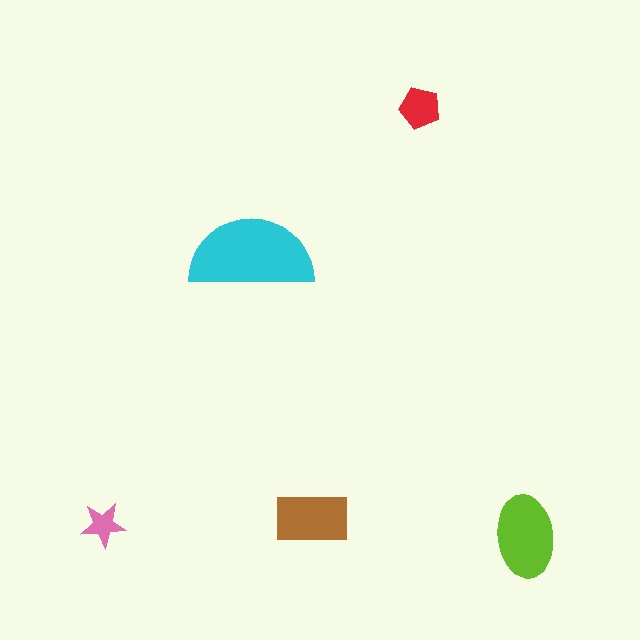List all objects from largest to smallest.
The cyan semicircle, the lime ellipse, the brown rectangle, the red pentagon, the pink star.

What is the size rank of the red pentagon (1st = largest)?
4th.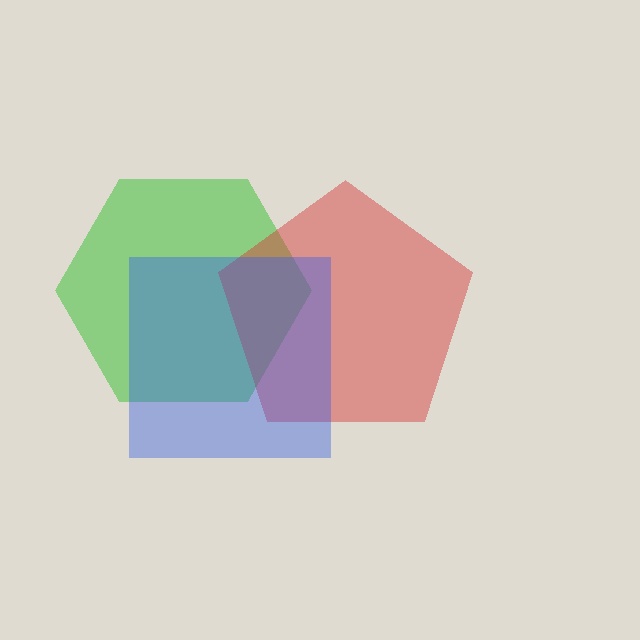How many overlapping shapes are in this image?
There are 3 overlapping shapes in the image.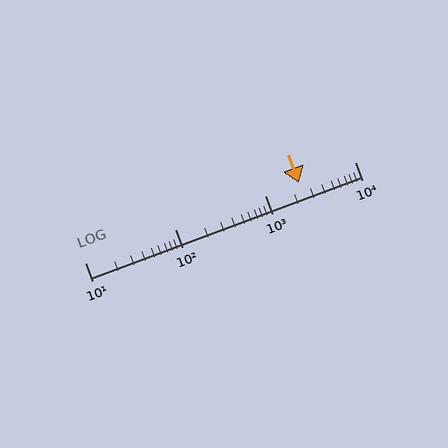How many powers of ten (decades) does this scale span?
The scale spans 3 decades, from 10 to 10000.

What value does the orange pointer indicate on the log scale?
The pointer indicates approximately 2400.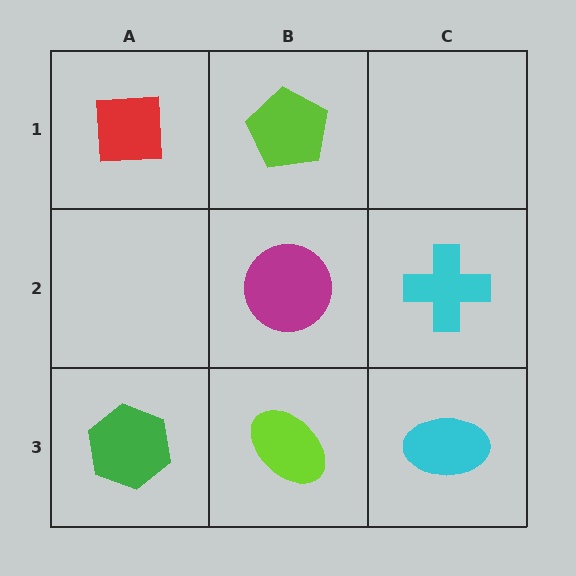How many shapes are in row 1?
2 shapes.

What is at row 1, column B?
A lime pentagon.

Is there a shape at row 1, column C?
No, that cell is empty.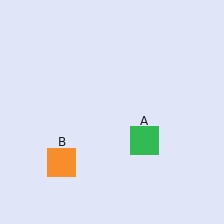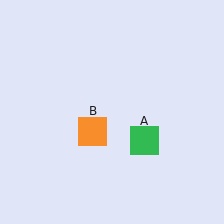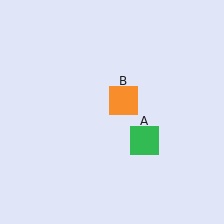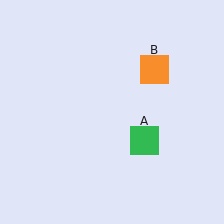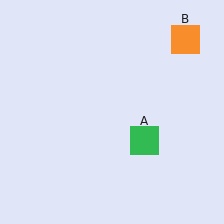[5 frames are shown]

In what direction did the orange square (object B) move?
The orange square (object B) moved up and to the right.